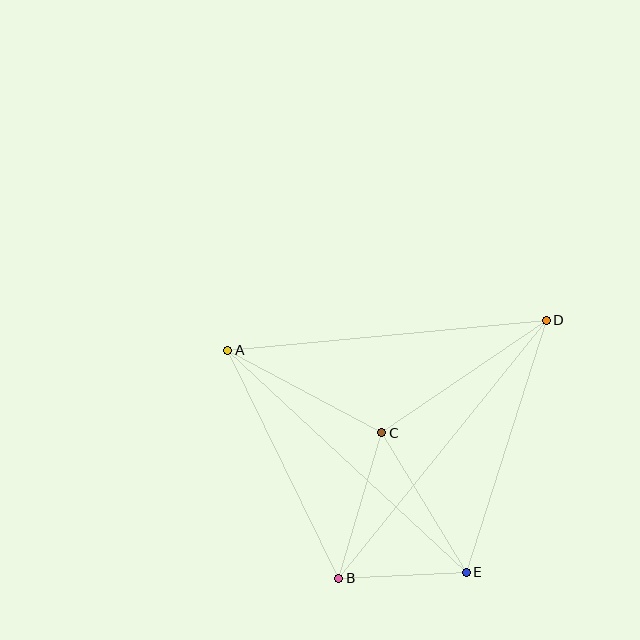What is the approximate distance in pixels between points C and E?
The distance between C and E is approximately 163 pixels.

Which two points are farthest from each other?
Points B and D are farthest from each other.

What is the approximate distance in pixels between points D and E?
The distance between D and E is approximately 264 pixels.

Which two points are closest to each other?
Points B and E are closest to each other.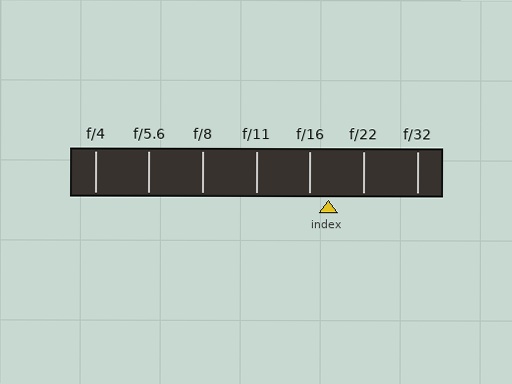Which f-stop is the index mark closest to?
The index mark is closest to f/16.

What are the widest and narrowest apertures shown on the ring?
The widest aperture shown is f/4 and the narrowest is f/32.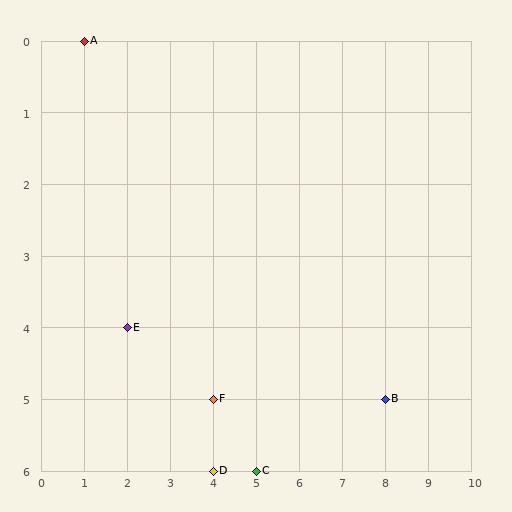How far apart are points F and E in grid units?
Points F and E are 2 columns and 1 row apart (about 2.2 grid units diagonally).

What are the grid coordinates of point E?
Point E is at grid coordinates (2, 4).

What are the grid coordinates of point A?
Point A is at grid coordinates (1, 0).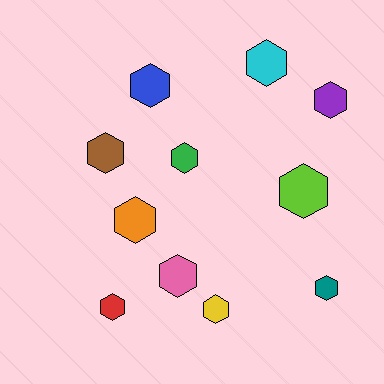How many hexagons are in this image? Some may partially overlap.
There are 11 hexagons.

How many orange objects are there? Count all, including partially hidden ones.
There is 1 orange object.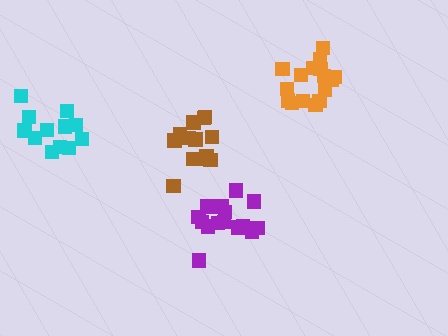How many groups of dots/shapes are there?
There are 4 groups.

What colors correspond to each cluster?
The clusters are colored: cyan, brown, orange, purple.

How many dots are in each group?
Group 1: 12 dots, Group 2: 13 dots, Group 3: 16 dots, Group 4: 16 dots (57 total).